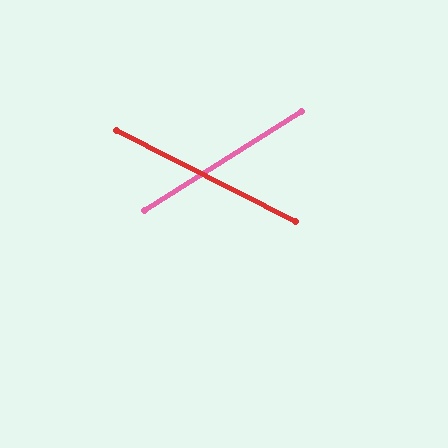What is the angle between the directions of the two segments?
Approximately 59 degrees.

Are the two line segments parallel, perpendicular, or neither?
Neither parallel nor perpendicular — they differ by about 59°.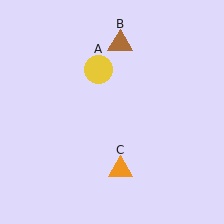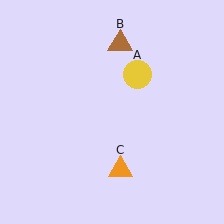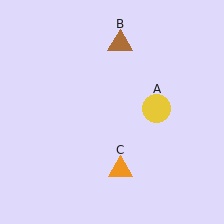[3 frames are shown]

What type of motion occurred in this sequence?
The yellow circle (object A) rotated clockwise around the center of the scene.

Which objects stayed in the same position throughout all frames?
Brown triangle (object B) and orange triangle (object C) remained stationary.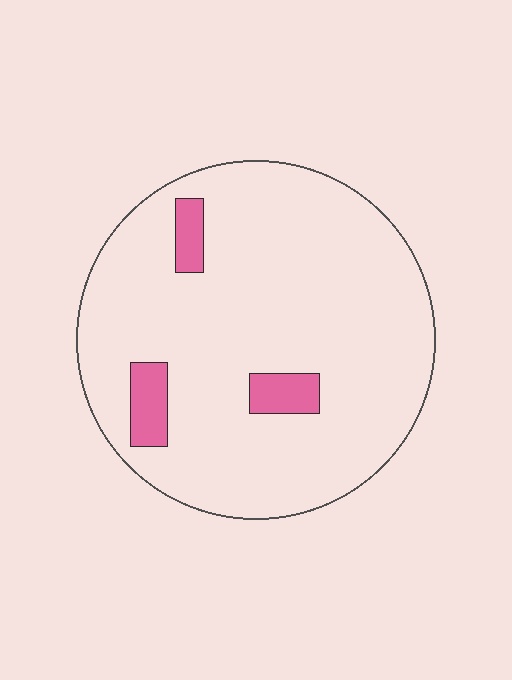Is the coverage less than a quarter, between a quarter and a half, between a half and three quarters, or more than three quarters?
Less than a quarter.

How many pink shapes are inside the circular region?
3.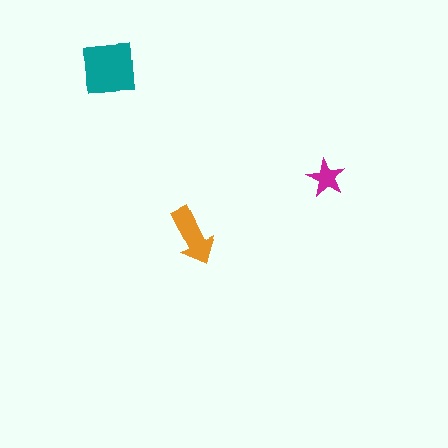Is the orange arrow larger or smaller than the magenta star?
Larger.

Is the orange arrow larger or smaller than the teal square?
Smaller.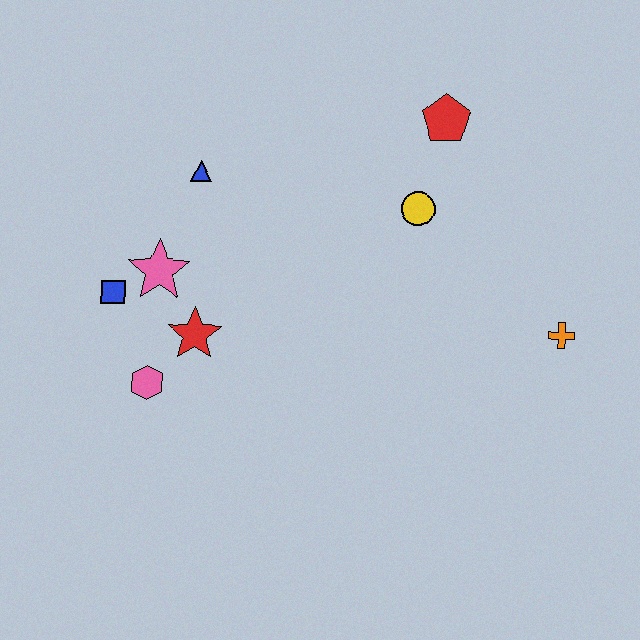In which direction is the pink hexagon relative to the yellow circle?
The pink hexagon is to the left of the yellow circle.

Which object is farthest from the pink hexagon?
The orange cross is farthest from the pink hexagon.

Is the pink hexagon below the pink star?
Yes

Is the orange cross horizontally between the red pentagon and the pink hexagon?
No